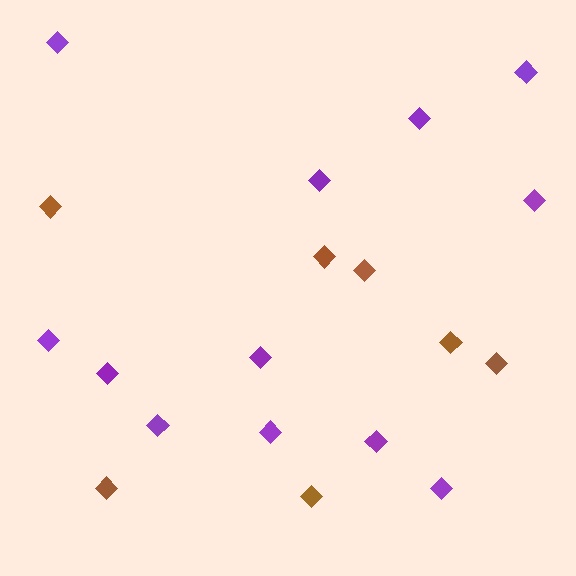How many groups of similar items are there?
There are 2 groups: one group of brown diamonds (7) and one group of purple diamonds (12).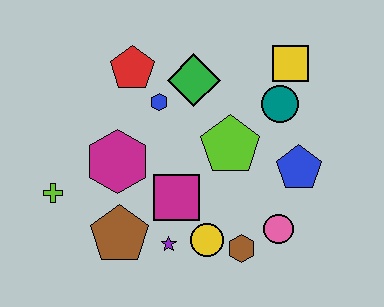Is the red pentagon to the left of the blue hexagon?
Yes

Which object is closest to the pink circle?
The brown hexagon is closest to the pink circle.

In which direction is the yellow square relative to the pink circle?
The yellow square is above the pink circle.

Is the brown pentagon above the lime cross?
No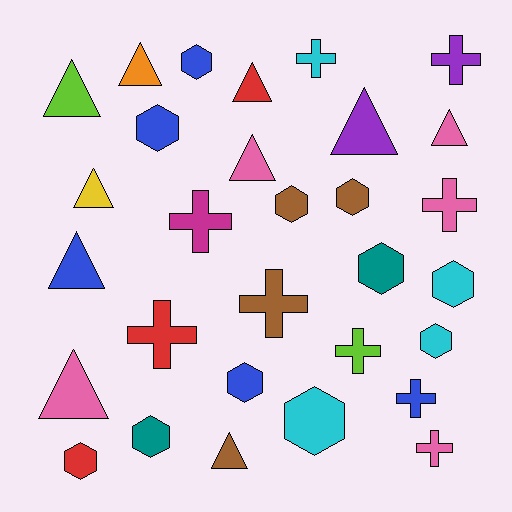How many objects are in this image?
There are 30 objects.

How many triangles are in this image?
There are 10 triangles.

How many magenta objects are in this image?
There is 1 magenta object.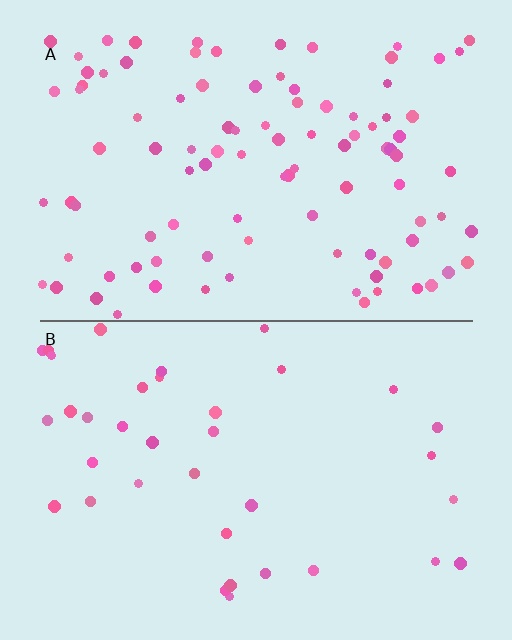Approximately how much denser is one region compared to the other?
Approximately 2.7× — region A over region B.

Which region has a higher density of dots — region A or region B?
A (the top).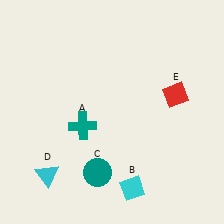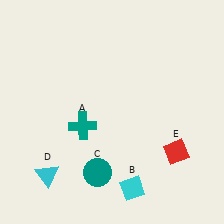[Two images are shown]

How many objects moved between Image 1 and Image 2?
1 object moved between the two images.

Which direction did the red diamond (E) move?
The red diamond (E) moved down.